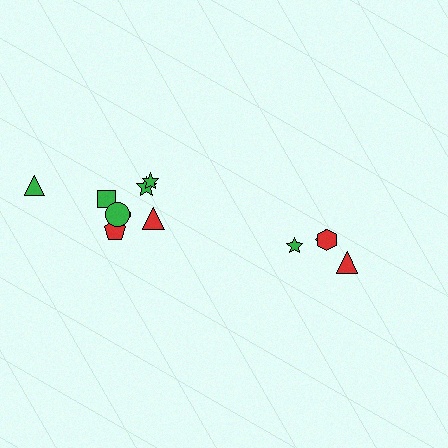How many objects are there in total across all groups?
There are 12 objects.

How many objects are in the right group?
There are 4 objects.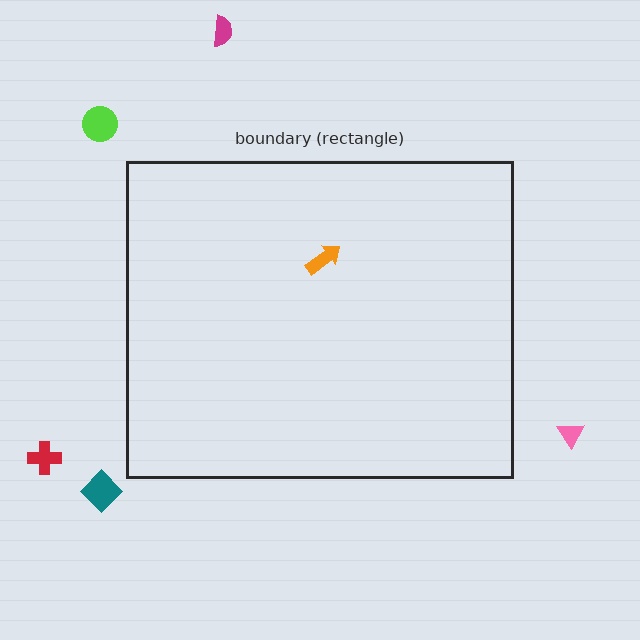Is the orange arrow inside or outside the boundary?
Inside.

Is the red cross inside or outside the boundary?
Outside.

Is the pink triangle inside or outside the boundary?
Outside.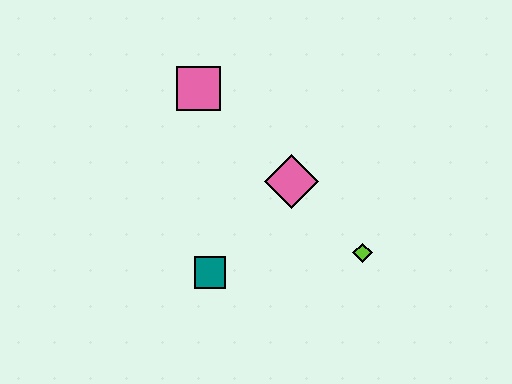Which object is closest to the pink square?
The pink diamond is closest to the pink square.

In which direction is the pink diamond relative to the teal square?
The pink diamond is above the teal square.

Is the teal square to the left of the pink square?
No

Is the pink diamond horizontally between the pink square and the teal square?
No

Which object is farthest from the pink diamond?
The pink square is farthest from the pink diamond.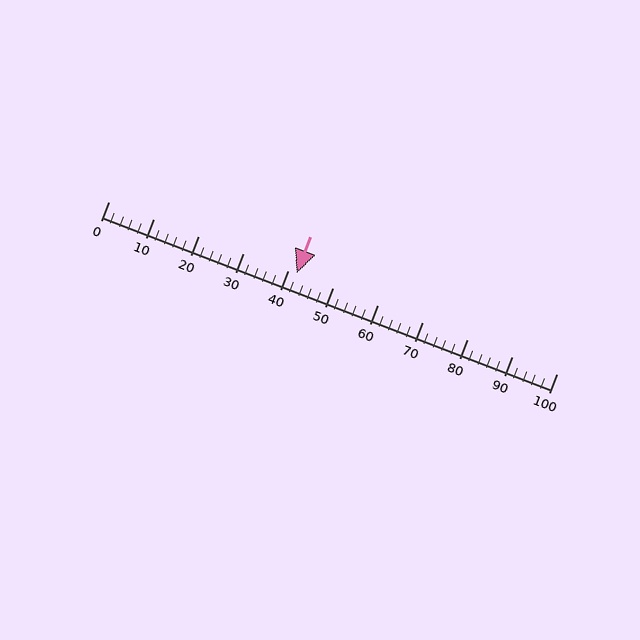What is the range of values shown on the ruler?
The ruler shows values from 0 to 100.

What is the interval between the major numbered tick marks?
The major tick marks are spaced 10 units apart.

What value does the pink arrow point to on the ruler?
The pink arrow points to approximately 42.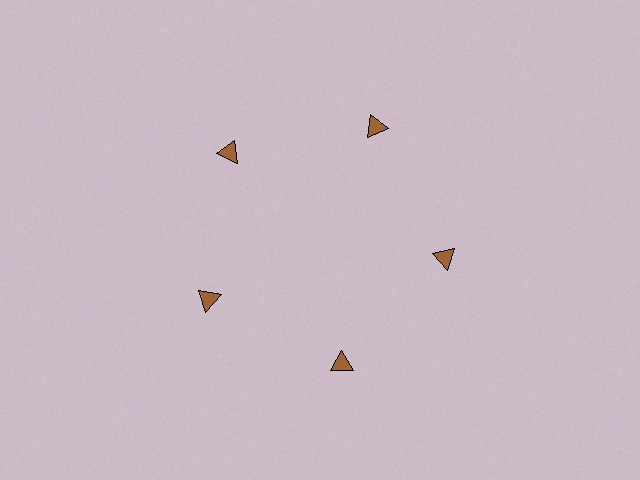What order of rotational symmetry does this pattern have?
This pattern has 5-fold rotational symmetry.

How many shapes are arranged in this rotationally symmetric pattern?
There are 5 shapes, arranged in 5 groups of 1.